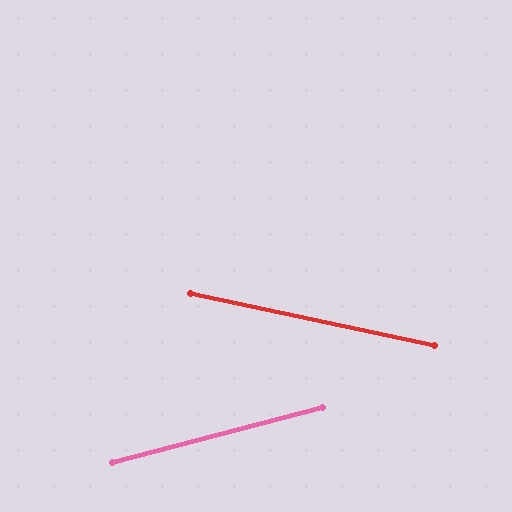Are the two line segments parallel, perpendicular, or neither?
Neither parallel nor perpendicular — they differ by about 27°.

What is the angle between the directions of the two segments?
Approximately 27 degrees.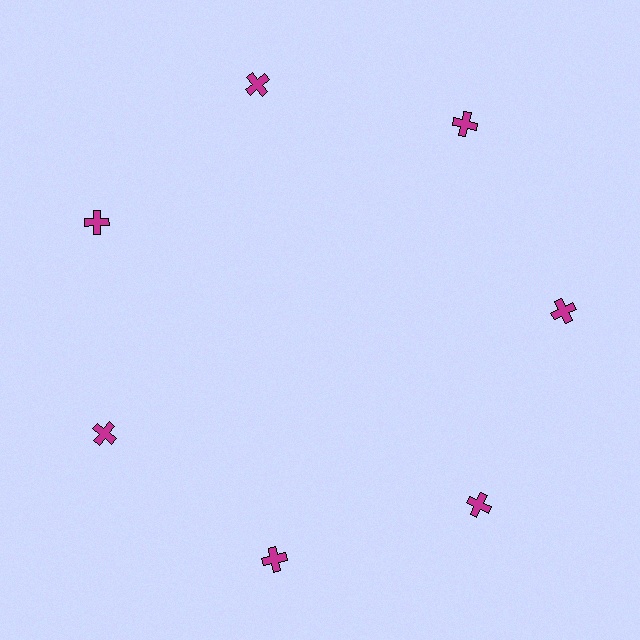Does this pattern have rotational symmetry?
Yes, this pattern has 7-fold rotational symmetry. It looks the same after rotating 51 degrees around the center.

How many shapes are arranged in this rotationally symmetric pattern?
There are 7 shapes, arranged in 7 groups of 1.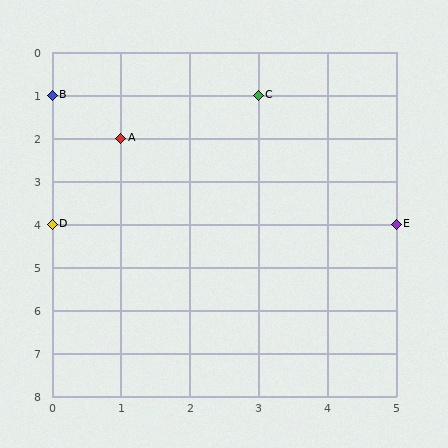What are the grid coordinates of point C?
Point C is at grid coordinates (3, 1).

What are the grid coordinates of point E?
Point E is at grid coordinates (5, 4).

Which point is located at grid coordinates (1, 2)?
Point A is at (1, 2).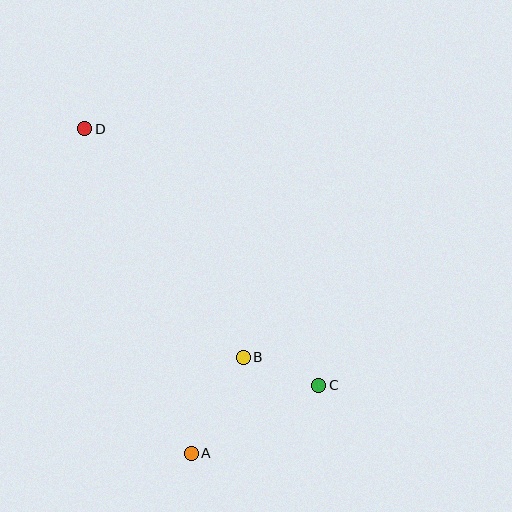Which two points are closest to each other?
Points B and C are closest to each other.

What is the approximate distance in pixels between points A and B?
The distance between A and B is approximately 109 pixels.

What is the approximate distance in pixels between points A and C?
The distance between A and C is approximately 145 pixels.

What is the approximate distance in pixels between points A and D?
The distance between A and D is approximately 342 pixels.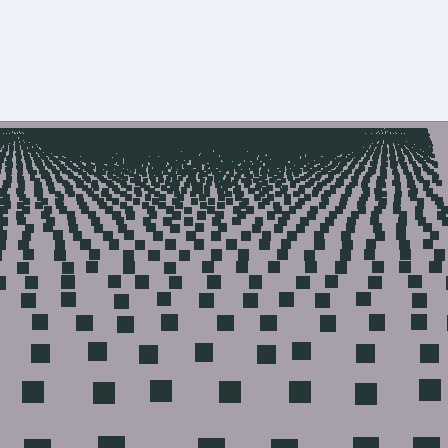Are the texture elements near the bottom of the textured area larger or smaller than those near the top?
Larger. Near the bottom, elements are closer to the viewer and appear at a bigger on-screen size.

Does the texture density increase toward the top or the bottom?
Density increases toward the top.